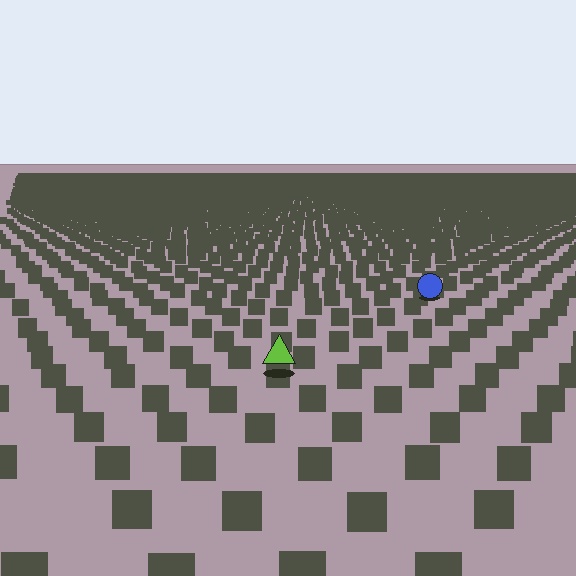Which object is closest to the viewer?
The lime triangle is closest. The texture marks near it are larger and more spread out.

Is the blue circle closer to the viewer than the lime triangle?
No. The lime triangle is closer — you can tell from the texture gradient: the ground texture is coarser near it.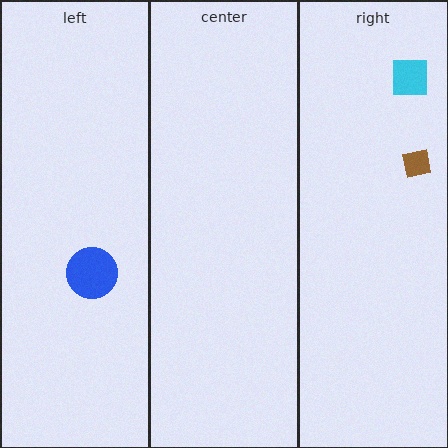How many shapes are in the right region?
2.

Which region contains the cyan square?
The right region.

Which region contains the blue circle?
The left region.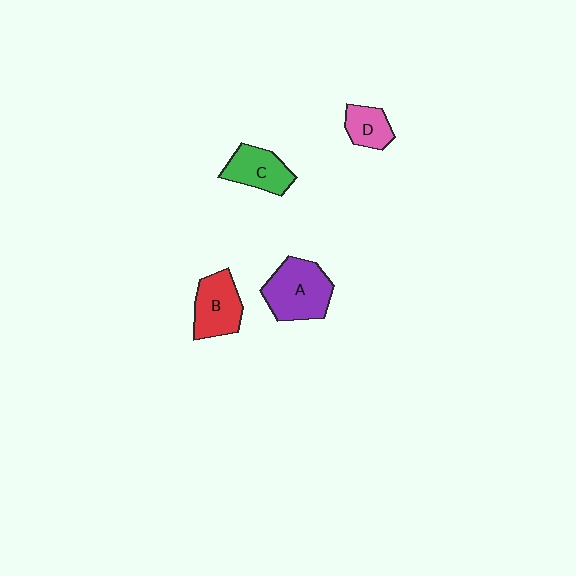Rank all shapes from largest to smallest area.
From largest to smallest: A (purple), B (red), C (green), D (pink).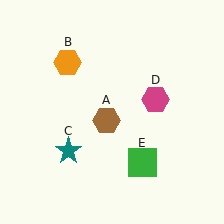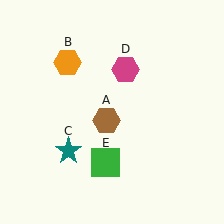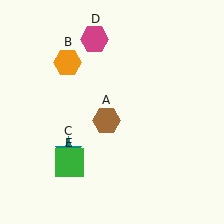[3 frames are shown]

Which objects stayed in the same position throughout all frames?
Brown hexagon (object A) and orange hexagon (object B) and teal star (object C) remained stationary.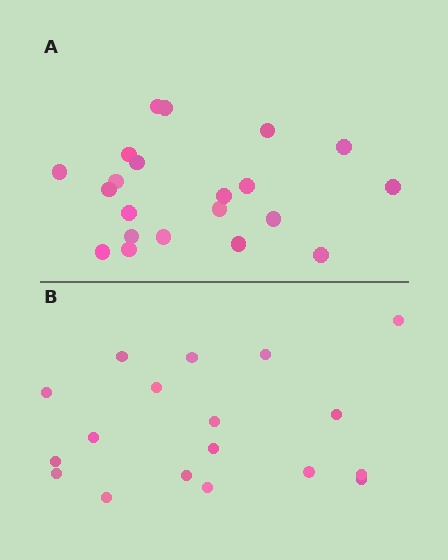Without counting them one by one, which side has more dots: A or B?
Region A (the top region) has more dots.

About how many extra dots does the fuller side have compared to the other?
Region A has just a few more — roughly 2 or 3 more dots than region B.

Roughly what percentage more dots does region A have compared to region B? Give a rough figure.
About 15% more.